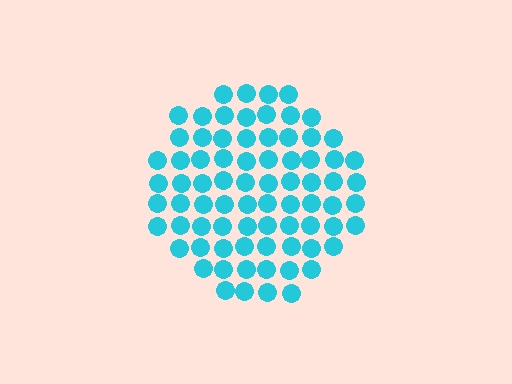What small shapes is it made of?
It is made of small circles.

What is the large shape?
The large shape is a circle.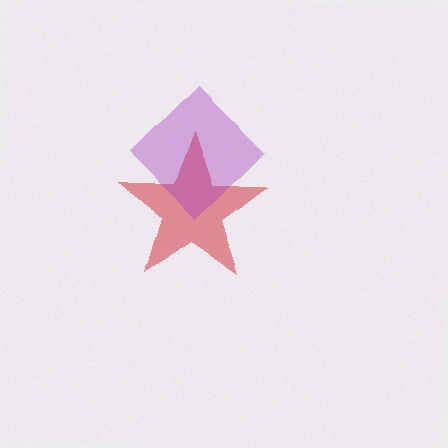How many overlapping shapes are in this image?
There are 2 overlapping shapes in the image.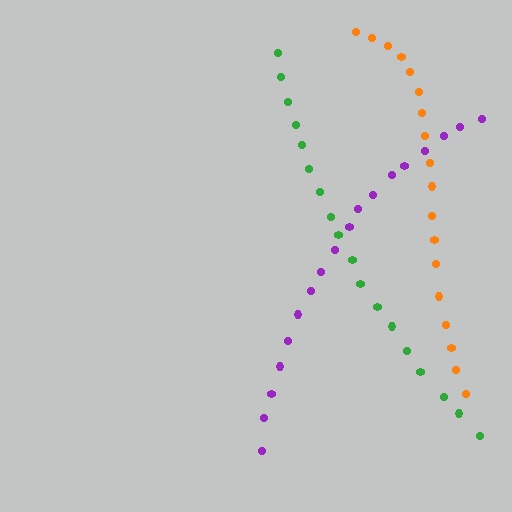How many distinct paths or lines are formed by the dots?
There are 3 distinct paths.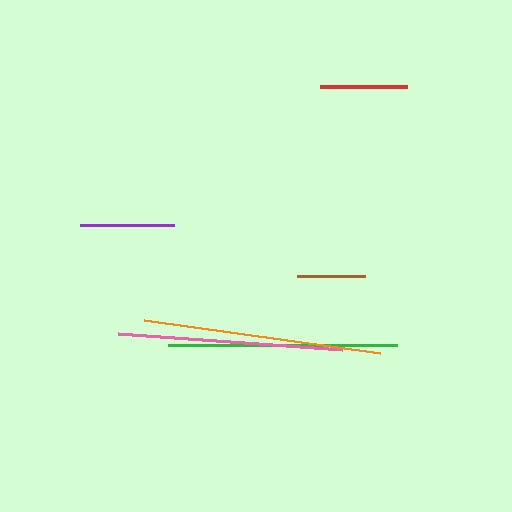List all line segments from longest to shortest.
From longest to shortest: orange, green, pink, purple, red, brown.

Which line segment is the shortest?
The brown line is the shortest at approximately 68 pixels.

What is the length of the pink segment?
The pink segment is approximately 225 pixels long.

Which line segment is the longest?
The orange line is the longest at approximately 238 pixels.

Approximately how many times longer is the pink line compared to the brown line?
The pink line is approximately 3.3 times the length of the brown line.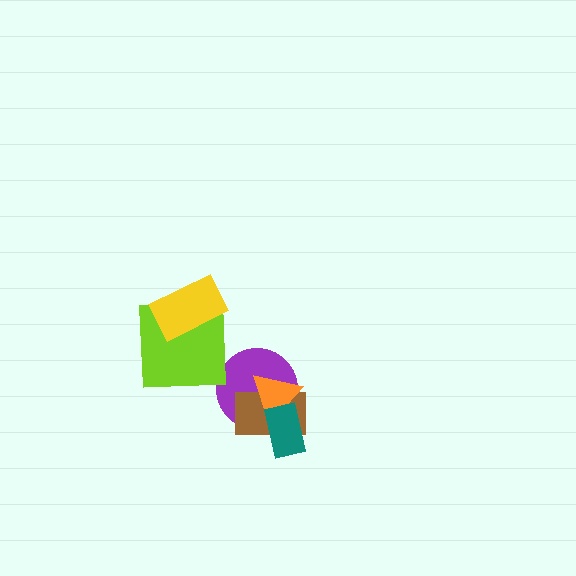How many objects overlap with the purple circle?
3 objects overlap with the purple circle.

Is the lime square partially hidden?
Yes, it is partially covered by another shape.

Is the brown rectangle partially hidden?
Yes, it is partially covered by another shape.